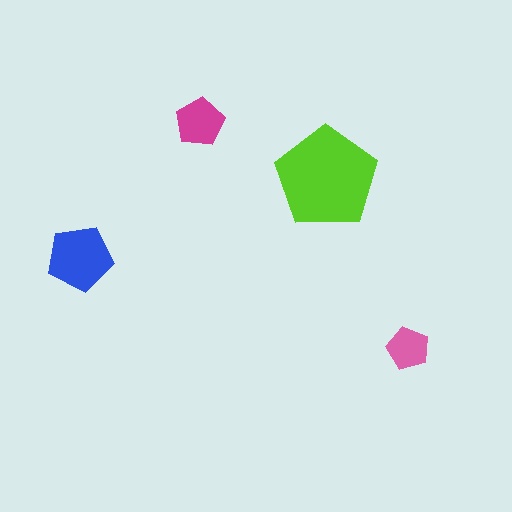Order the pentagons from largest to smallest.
the lime one, the blue one, the magenta one, the pink one.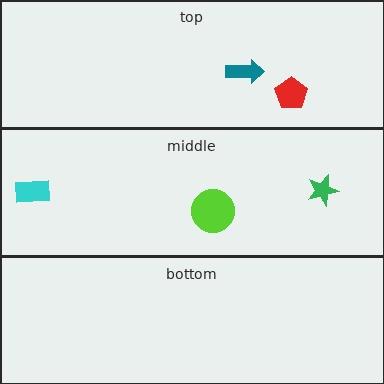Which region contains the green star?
The middle region.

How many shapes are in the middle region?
3.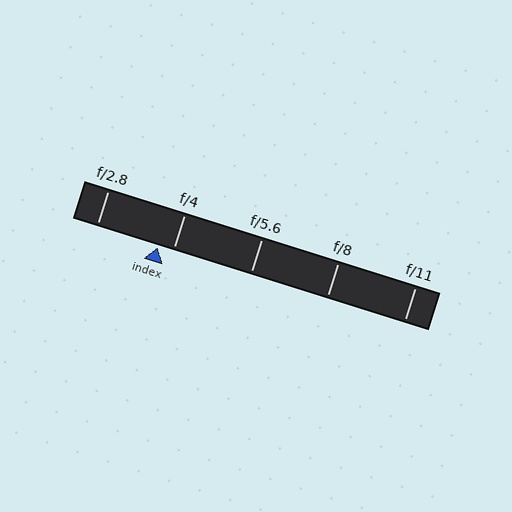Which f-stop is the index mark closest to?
The index mark is closest to f/4.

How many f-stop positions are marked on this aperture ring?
There are 5 f-stop positions marked.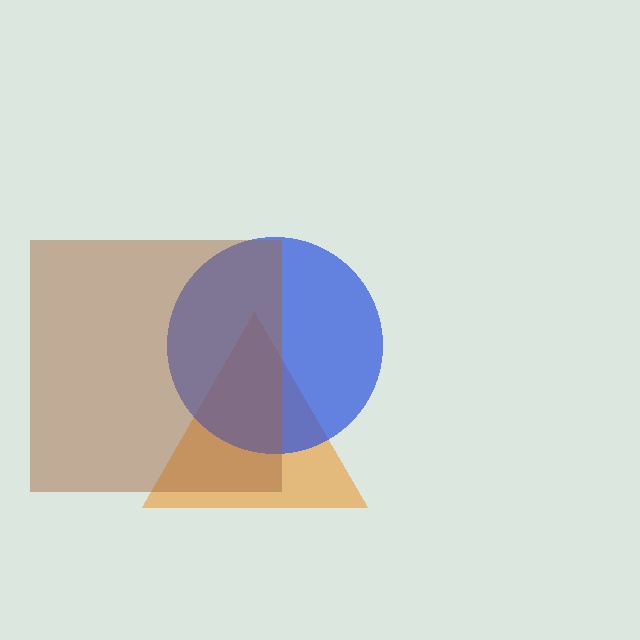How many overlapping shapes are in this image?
There are 3 overlapping shapes in the image.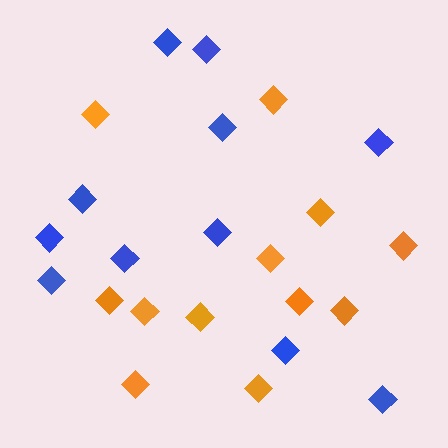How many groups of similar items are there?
There are 2 groups: one group of blue diamonds (11) and one group of orange diamonds (12).